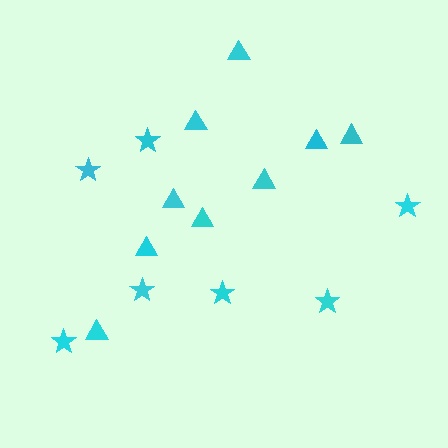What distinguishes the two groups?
There are 2 groups: one group of triangles (9) and one group of stars (7).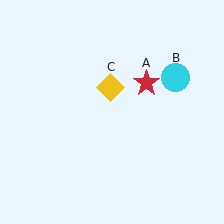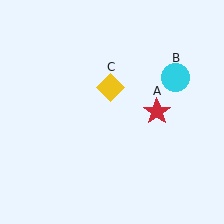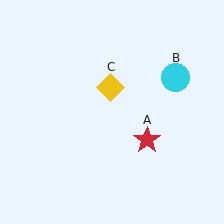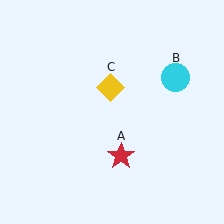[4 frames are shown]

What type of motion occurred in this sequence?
The red star (object A) rotated clockwise around the center of the scene.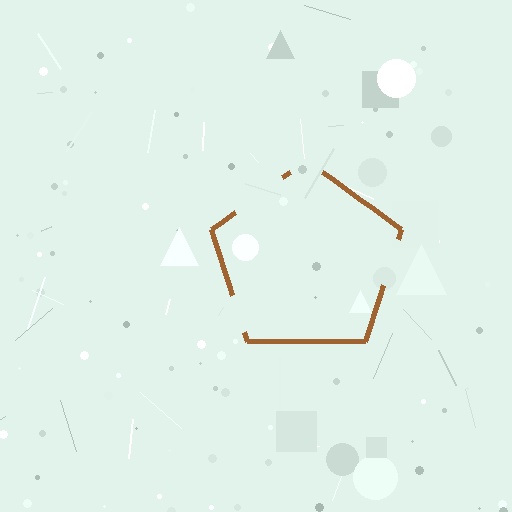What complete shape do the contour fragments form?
The contour fragments form a pentagon.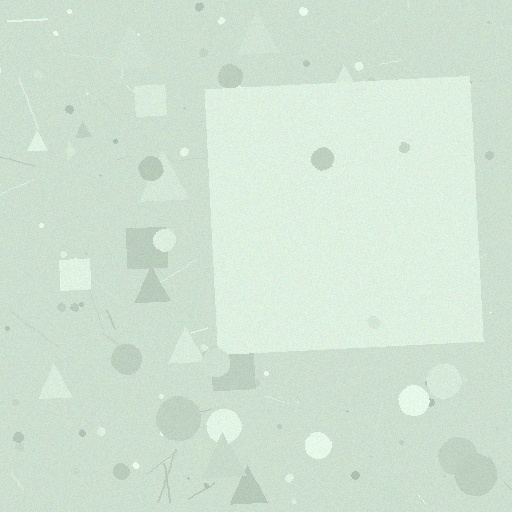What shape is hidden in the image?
A square is hidden in the image.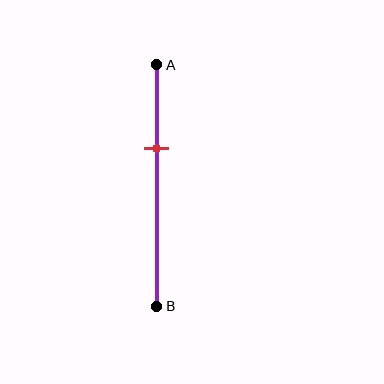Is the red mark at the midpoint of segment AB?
No, the mark is at about 35% from A, not at the 50% midpoint.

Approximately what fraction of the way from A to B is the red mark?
The red mark is approximately 35% of the way from A to B.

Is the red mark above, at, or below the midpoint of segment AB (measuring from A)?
The red mark is above the midpoint of segment AB.